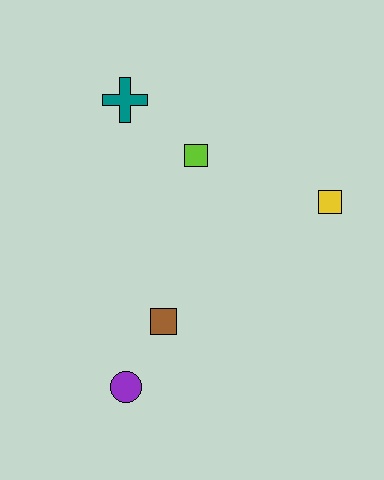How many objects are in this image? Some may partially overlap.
There are 5 objects.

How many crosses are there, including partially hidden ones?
There is 1 cross.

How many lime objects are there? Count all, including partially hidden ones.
There is 1 lime object.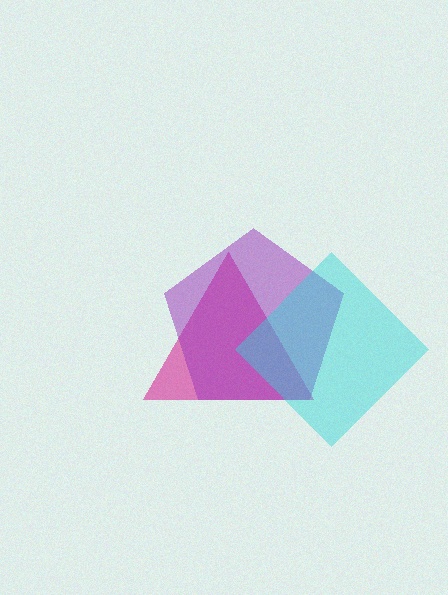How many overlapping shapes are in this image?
There are 3 overlapping shapes in the image.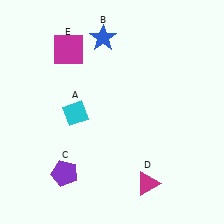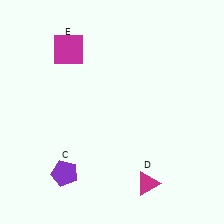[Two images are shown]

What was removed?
The cyan diamond (A), the blue star (B) were removed in Image 2.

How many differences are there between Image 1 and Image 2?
There are 2 differences between the two images.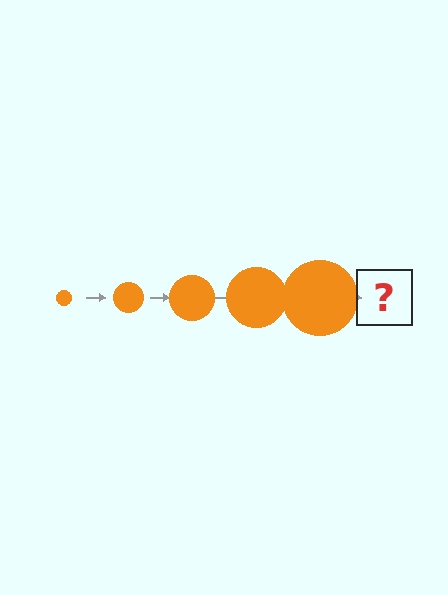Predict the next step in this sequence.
The next step is an orange circle, larger than the previous one.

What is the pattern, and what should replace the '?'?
The pattern is that the circle gets progressively larger each step. The '?' should be an orange circle, larger than the previous one.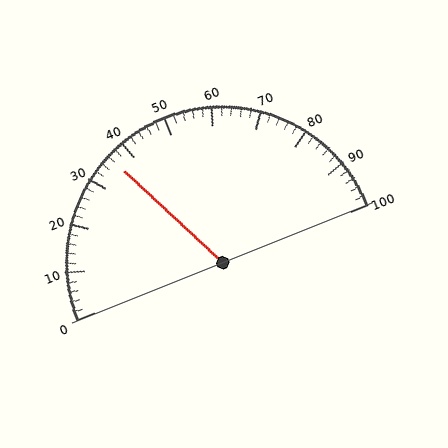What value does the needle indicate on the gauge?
The needle indicates approximately 36.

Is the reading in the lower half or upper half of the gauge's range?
The reading is in the lower half of the range (0 to 100).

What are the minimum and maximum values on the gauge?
The gauge ranges from 0 to 100.